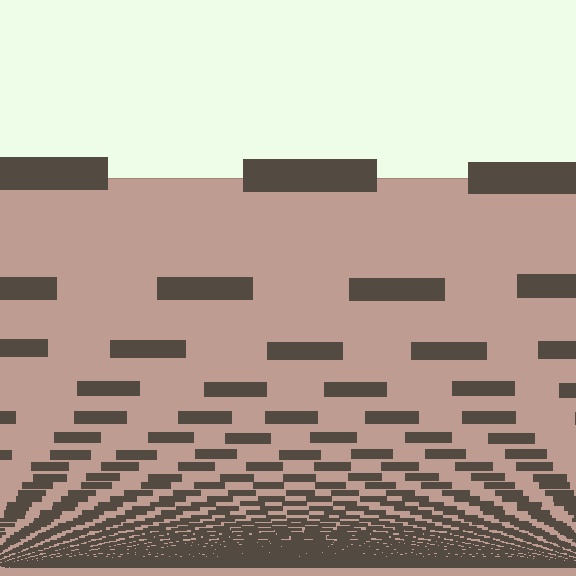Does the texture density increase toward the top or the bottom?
Density increases toward the bottom.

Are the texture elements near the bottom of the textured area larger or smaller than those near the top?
Smaller. The gradient is inverted — elements near the bottom are smaller and denser.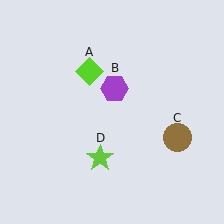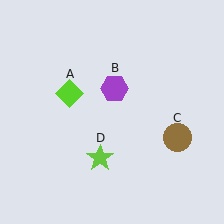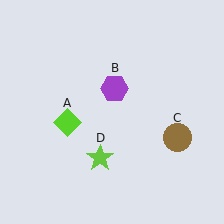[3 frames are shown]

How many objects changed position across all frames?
1 object changed position: lime diamond (object A).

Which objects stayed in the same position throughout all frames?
Purple hexagon (object B) and brown circle (object C) and lime star (object D) remained stationary.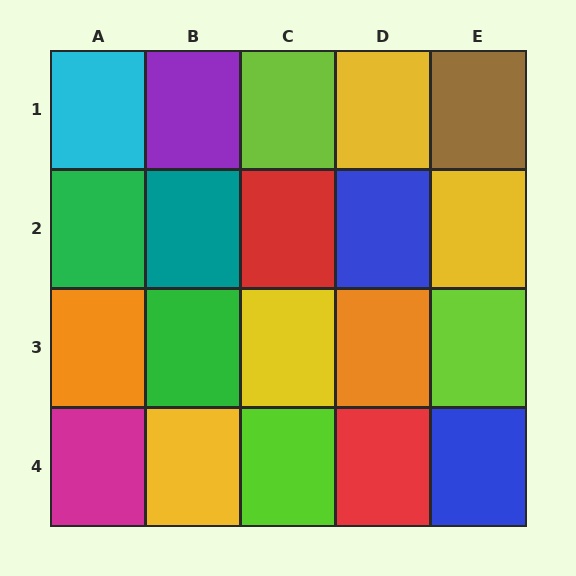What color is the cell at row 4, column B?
Yellow.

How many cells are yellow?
4 cells are yellow.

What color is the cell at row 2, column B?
Teal.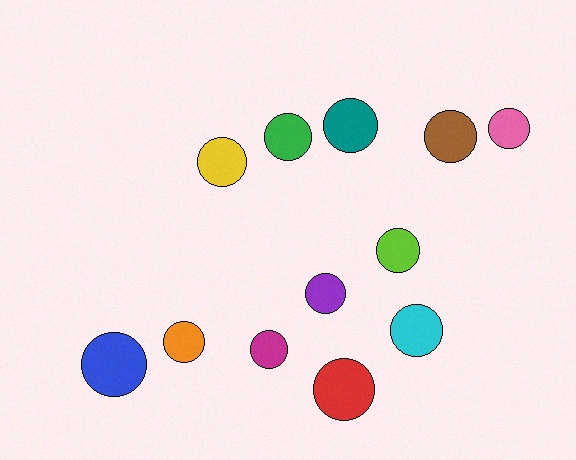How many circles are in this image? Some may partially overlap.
There are 12 circles.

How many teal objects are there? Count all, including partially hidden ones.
There is 1 teal object.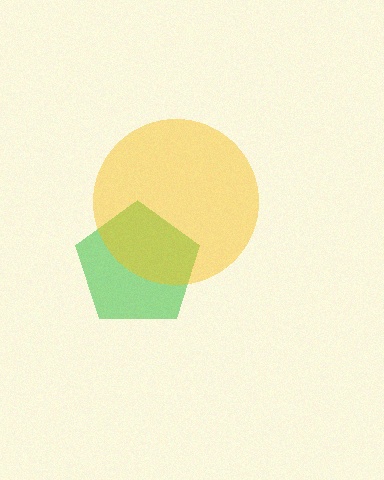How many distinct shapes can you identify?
There are 2 distinct shapes: a green pentagon, a yellow circle.